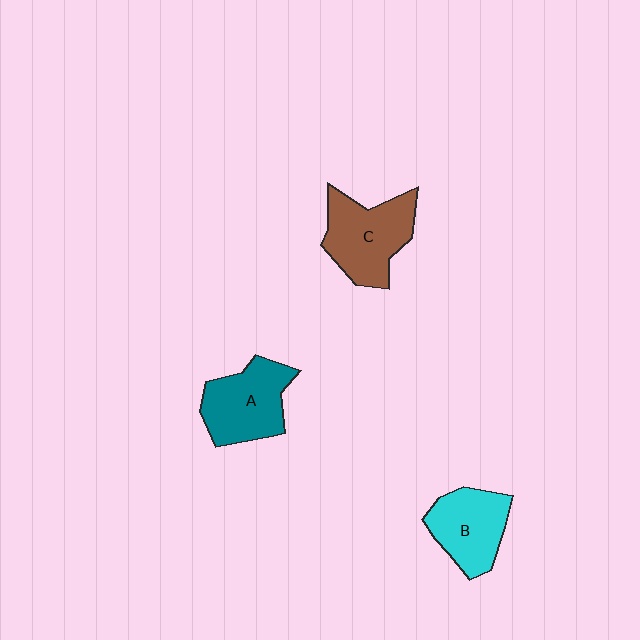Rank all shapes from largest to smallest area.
From largest to smallest: C (brown), A (teal), B (cyan).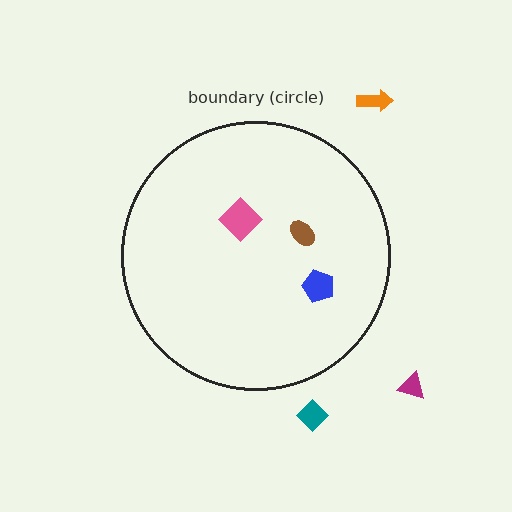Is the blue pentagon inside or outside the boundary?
Inside.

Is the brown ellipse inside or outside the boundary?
Inside.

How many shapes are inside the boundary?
3 inside, 3 outside.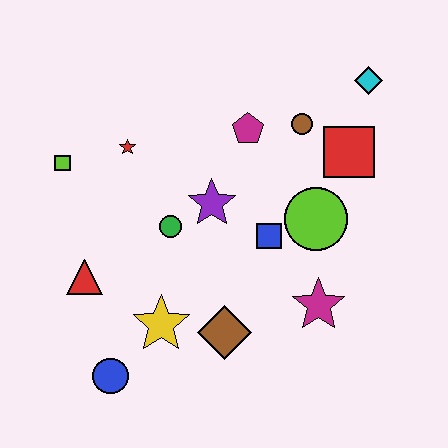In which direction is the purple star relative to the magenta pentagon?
The purple star is below the magenta pentagon.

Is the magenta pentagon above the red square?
Yes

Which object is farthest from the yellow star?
The cyan diamond is farthest from the yellow star.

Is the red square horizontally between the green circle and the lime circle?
No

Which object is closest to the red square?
The brown circle is closest to the red square.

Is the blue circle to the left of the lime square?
No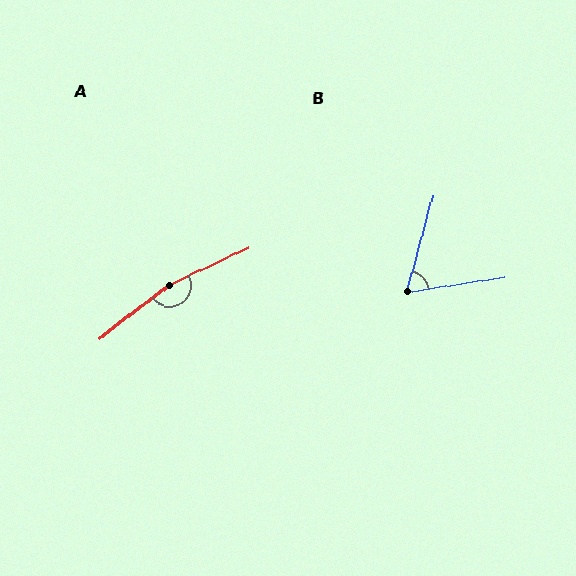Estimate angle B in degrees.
Approximately 66 degrees.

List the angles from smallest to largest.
B (66°), A (168°).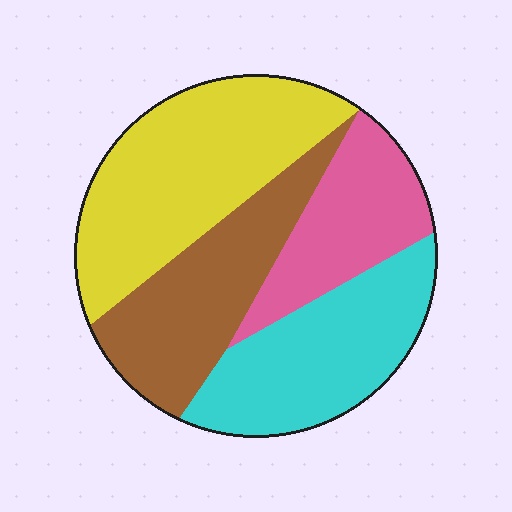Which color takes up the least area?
Pink, at roughly 20%.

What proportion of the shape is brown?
Brown takes up about one quarter (1/4) of the shape.